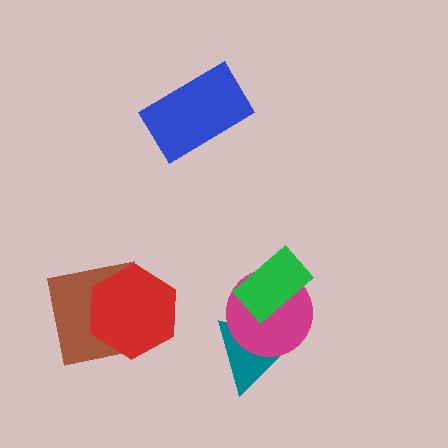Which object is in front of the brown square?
The red hexagon is in front of the brown square.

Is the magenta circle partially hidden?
Yes, it is partially covered by another shape.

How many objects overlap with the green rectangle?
2 objects overlap with the green rectangle.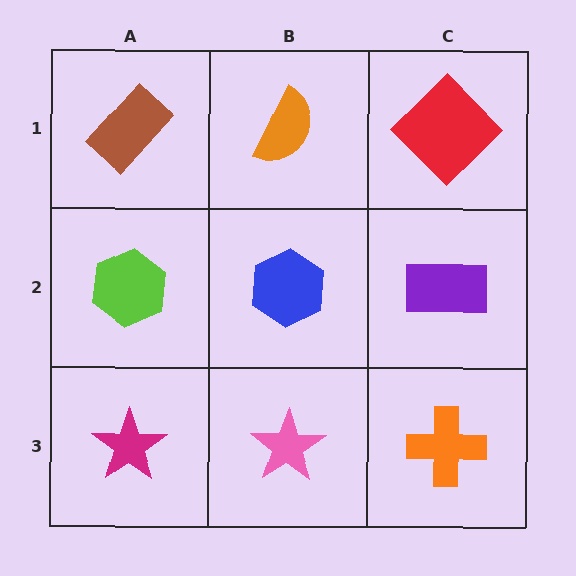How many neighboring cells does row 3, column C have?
2.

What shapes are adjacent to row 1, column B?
A blue hexagon (row 2, column B), a brown rectangle (row 1, column A), a red diamond (row 1, column C).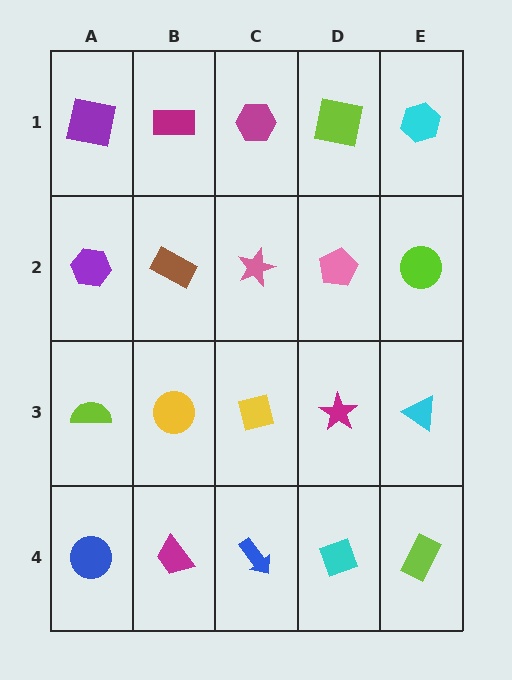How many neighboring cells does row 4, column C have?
3.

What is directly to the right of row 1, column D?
A cyan hexagon.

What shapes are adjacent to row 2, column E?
A cyan hexagon (row 1, column E), a cyan triangle (row 3, column E), a pink pentagon (row 2, column D).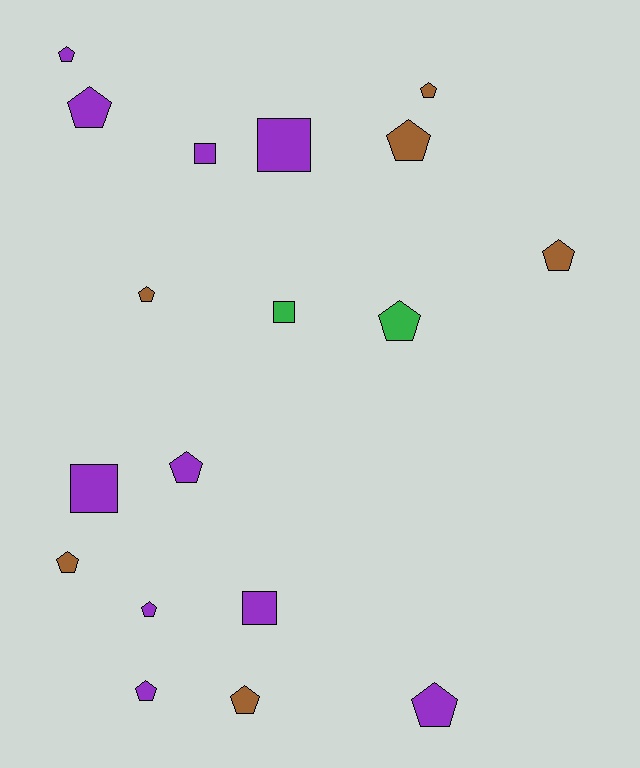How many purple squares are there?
There are 4 purple squares.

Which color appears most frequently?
Purple, with 10 objects.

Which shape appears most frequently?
Pentagon, with 13 objects.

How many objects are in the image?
There are 18 objects.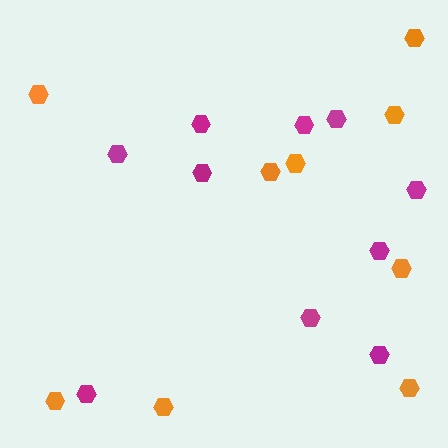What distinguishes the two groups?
There are 2 groups: one group of magenta hexagons (10) and one group of orange hexagons (9).